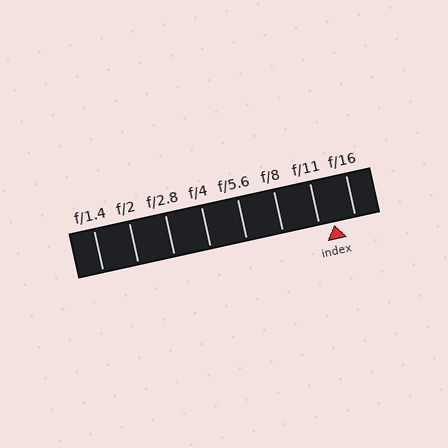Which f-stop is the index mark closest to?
The index mark is closest to f/11.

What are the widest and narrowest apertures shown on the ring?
The widest aperture shown is f/1.4 and the narrowest is f/16.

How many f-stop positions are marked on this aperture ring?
There are 8 f-stop positions marked.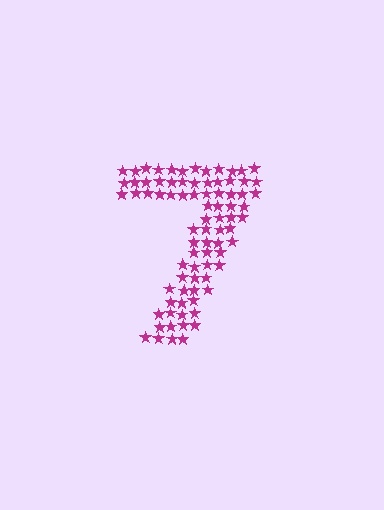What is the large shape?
The large shape is the digit 7.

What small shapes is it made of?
It is made of small stars.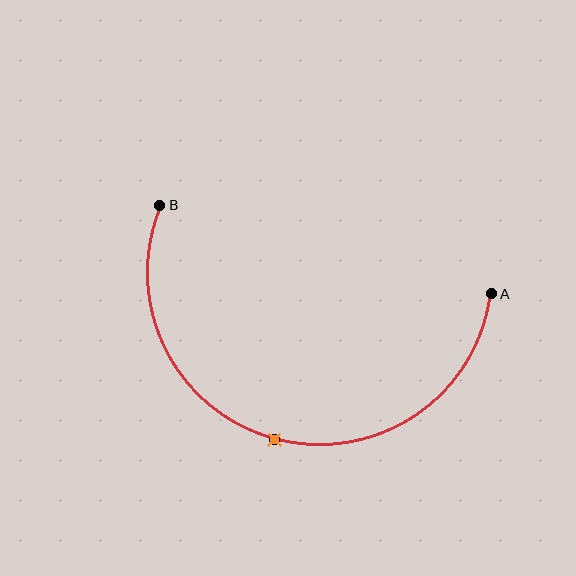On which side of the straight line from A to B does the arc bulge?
The arc bulges below the straight line connecting A and B.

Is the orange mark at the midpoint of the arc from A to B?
Yes. The orange mark lies on the arc at equal arc-length from both A and B — it is the arc midpoint.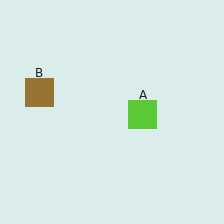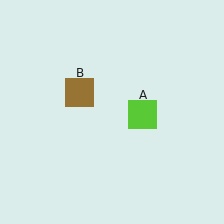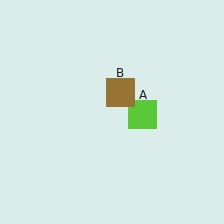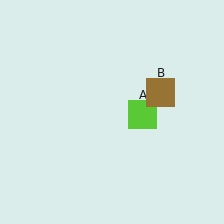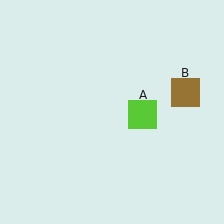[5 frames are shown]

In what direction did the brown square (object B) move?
The brown square (object B) moved right.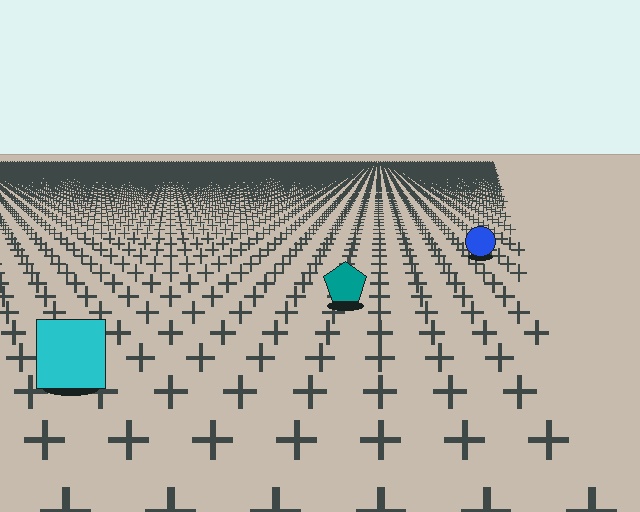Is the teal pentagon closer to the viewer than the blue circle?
Yes. The teal pentagon is closer — you can tell from the texture gradient: the ground texture is coarser near it.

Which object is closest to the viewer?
The cyan square is closest. The texture marks near it are larger and more spread out.